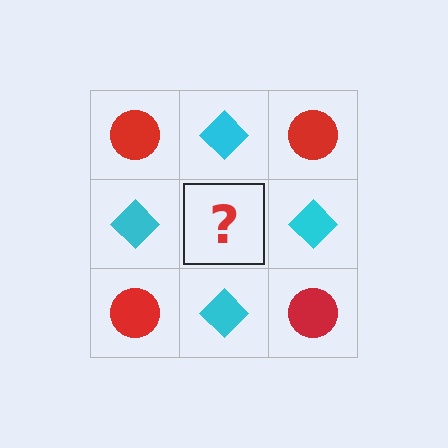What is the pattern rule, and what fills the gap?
The rule is that it alternates red circle and cyan diamond in a checkerboard pattern. The gap should be filled with a red circle.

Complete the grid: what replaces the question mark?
The question mark should be replaced with a red circle.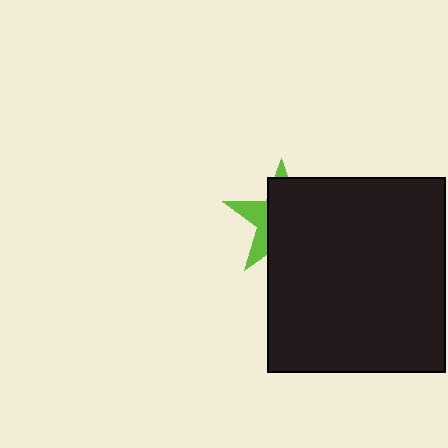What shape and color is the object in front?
The object in front is a black rectangle.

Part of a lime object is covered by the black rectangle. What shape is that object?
It is a star.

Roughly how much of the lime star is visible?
A small part of it is visible (roughly 31%).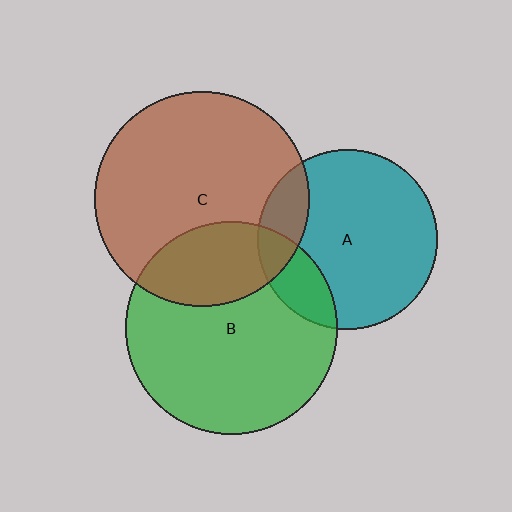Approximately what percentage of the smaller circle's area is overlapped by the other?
Approximately 15%.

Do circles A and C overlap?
Yes.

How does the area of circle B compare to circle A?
Approximately 1.4 times.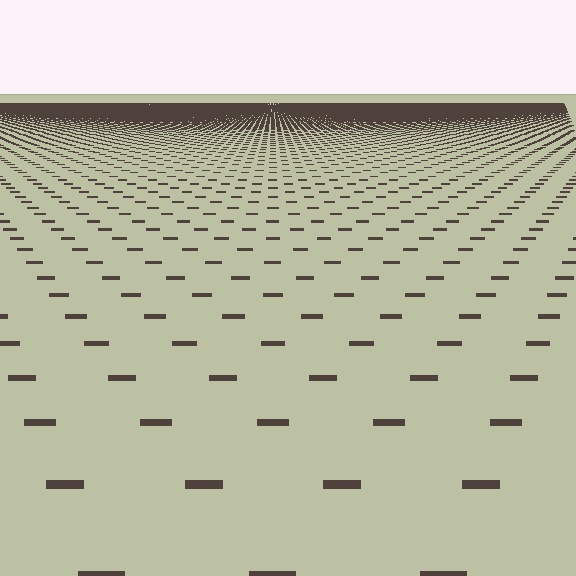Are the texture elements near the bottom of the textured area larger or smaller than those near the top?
Larger. Near the bottom, elements are closer to the viewer and appear at a bigger on-screen size.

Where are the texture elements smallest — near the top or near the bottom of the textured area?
Near the top.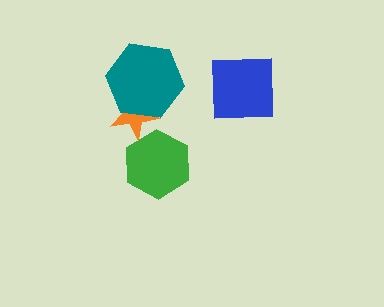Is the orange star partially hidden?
Yes, it is partially covered by another shape.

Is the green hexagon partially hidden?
Yes, it is partially covered by another shape.